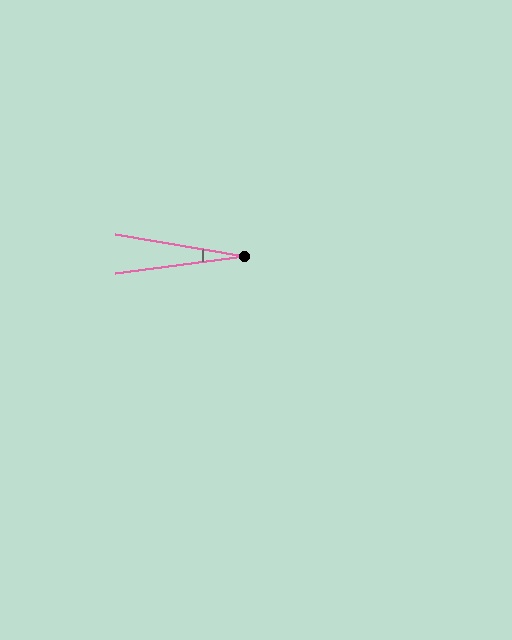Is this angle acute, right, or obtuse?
It is acute.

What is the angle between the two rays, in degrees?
Approximately 17 degrees.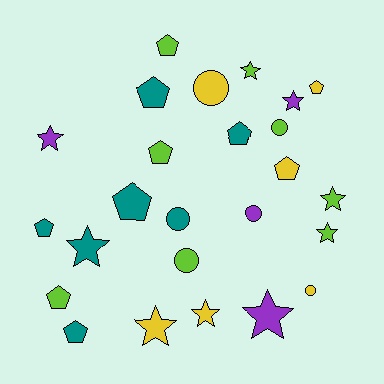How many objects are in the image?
There are 25 objects.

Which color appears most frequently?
Lime, with 8 objects.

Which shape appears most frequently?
Pentagon, with 10 objects.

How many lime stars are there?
There are 3 lime stars.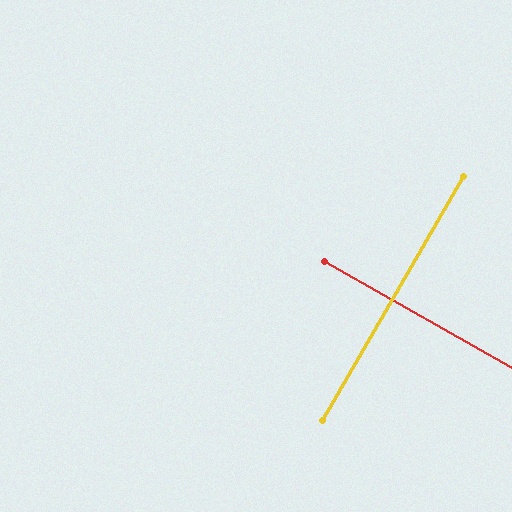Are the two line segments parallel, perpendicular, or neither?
Perpendicular — they meet at approximately 90°.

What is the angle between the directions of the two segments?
Approximately 90 degrees.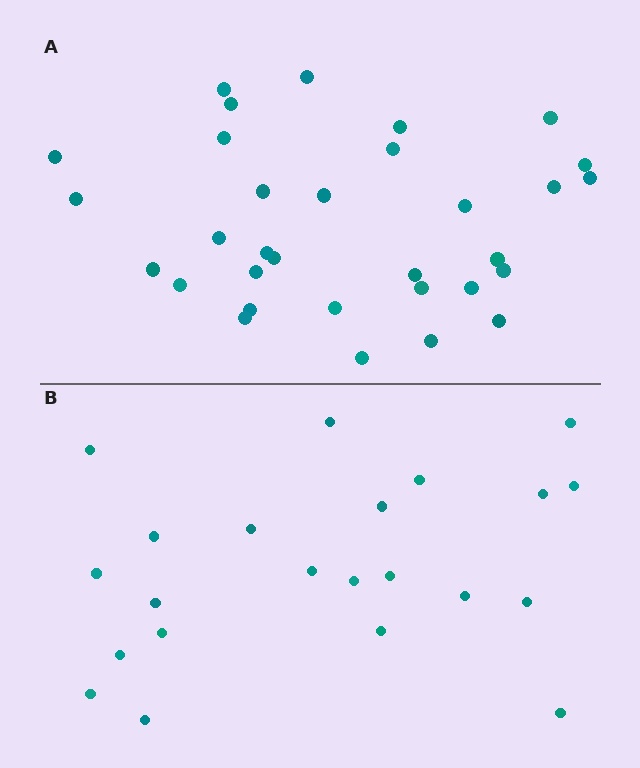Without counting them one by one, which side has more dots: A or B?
Region A (the top region) has more dots.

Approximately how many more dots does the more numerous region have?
Region A has roughly 10 or so more dots than region B.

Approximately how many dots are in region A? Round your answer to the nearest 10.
About 30 dots. (The exact count is 32, which rounds to 30.)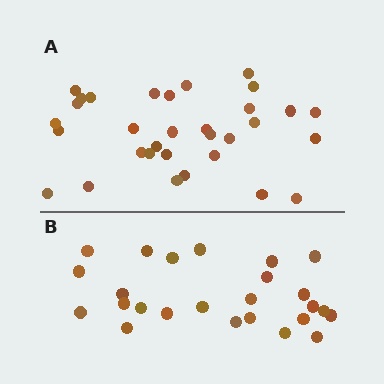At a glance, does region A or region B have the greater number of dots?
Region A (the top region) has more dots.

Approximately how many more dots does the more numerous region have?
Region A has roughly 8 or so more dots than region B.